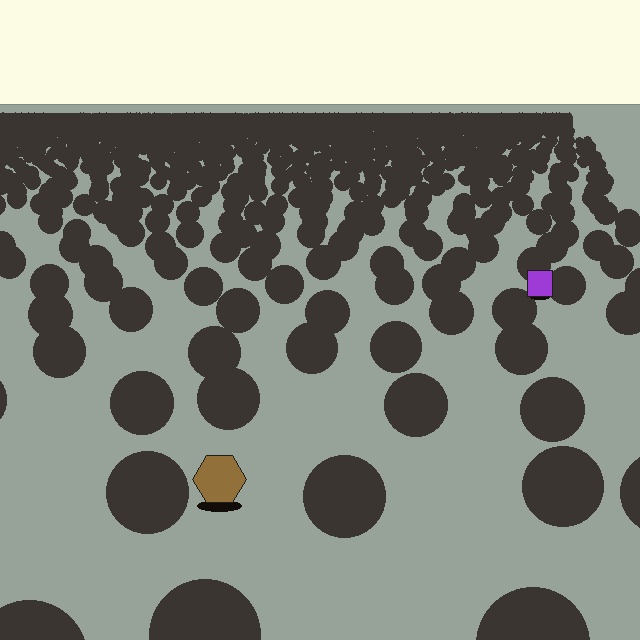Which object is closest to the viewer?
The brown hexagon is closest. The texture marks near it are larger and more spread out.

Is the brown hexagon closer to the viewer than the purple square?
Yes. The brown hexagon is closer — you can tell from the texture gradient: the ground texture is coarser near it.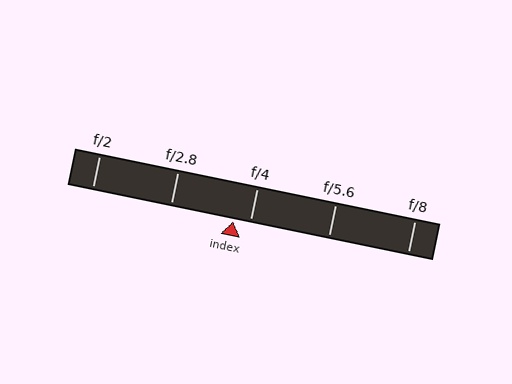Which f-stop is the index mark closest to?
The index mark is closest to f/4.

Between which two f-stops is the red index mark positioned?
The index mark is between f/2.8 and f/4.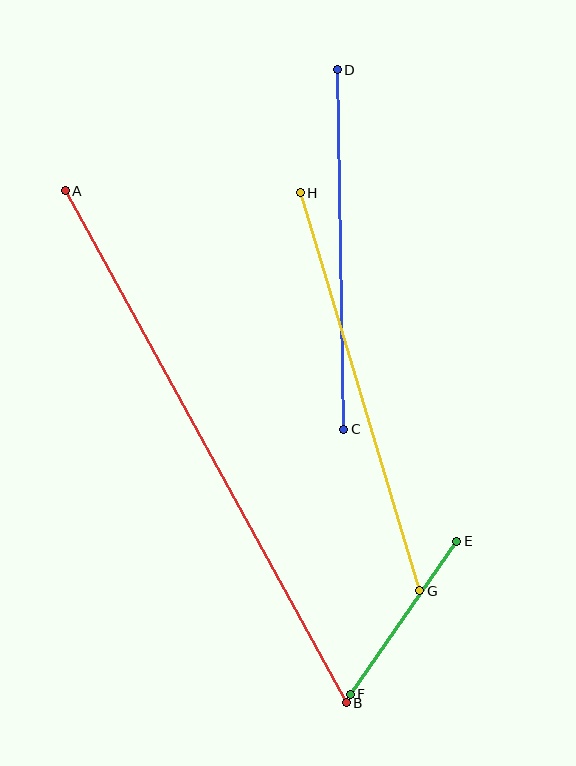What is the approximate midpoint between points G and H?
The midpoint is at approximately (360, 392) pixels.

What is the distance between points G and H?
The distance is approximately 416 pixels.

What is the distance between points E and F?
The distance is approximately 187 pixels.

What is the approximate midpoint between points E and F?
The midpoint is at approximately (403, 618) pixels.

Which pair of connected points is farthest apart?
Points A and B are farthest apart.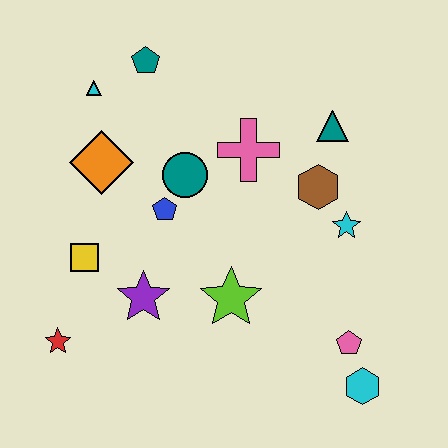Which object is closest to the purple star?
The yellow square is closest to the purple star.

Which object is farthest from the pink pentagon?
The cyan triangle is farthest from the pink pentagon.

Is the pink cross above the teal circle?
Yes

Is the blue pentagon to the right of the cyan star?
No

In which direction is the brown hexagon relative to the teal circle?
The brown hexagon is to the right of the teal circle.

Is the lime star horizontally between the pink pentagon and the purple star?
Yes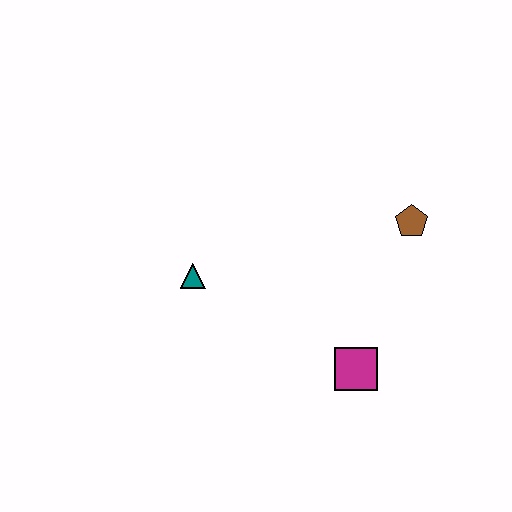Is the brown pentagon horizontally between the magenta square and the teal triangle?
No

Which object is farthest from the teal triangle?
The brown pentagon is farthest from the teal triangle.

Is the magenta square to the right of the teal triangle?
Yes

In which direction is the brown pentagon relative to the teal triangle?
The brown pentagon is to the right of the teal triangle.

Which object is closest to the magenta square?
The brown pentagon is closest to the magenta square.